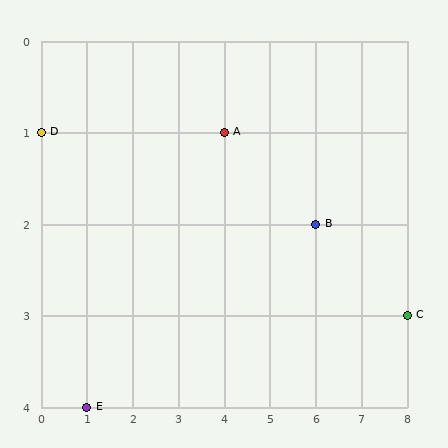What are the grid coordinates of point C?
Point C is at grid coordinates (8, 3).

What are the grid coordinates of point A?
Point A is at grid coordinates (4, 1).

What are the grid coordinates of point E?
Point E is at grid coordinates (1, 4).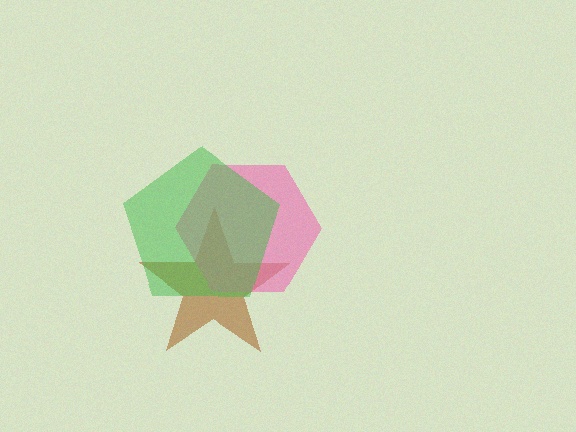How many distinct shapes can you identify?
There are 3 distinct shapes: a brown star, a pink hexagon, a green pentagon.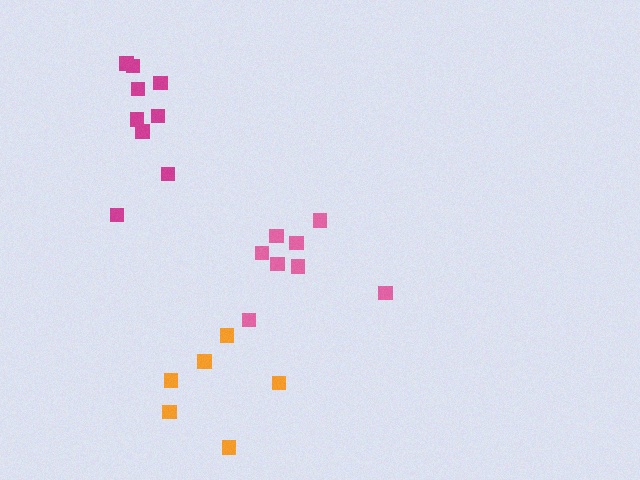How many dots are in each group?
Group 1: 6 dots, Group 2: 8 dots, Group 3: 9 dots (23 total).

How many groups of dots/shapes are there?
There are 3 groups.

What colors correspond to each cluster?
The clusters are colored: orange, pink, magenta.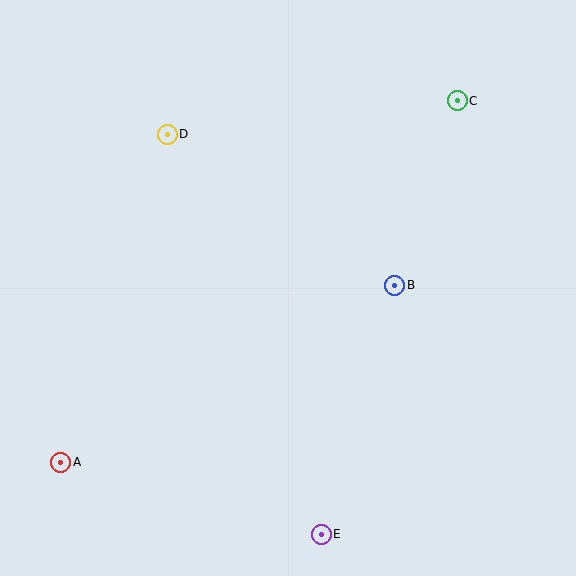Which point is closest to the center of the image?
Point B at (395, 286) is closest to the center.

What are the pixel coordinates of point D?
Point D is at (167, 135).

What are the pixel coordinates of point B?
Point B is at (395, 286).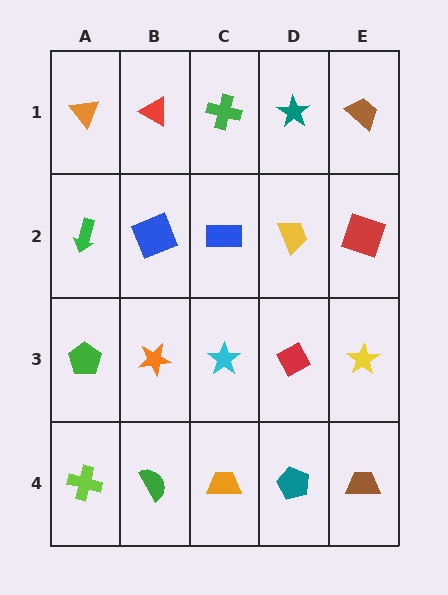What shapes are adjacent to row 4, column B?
An orange star (row 3, column B), a lime cross (row 4, column A), an orange trapezoid (row 4, column C).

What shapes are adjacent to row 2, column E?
A brown trapezoid (row 1, column E), a yellow star (row 3, column E), a yellow trapezoid (row 2, column D).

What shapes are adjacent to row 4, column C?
A cyan star (row 3, column C), a green semicircle (row 4, column B), a teal pentagon (row 4, column D).